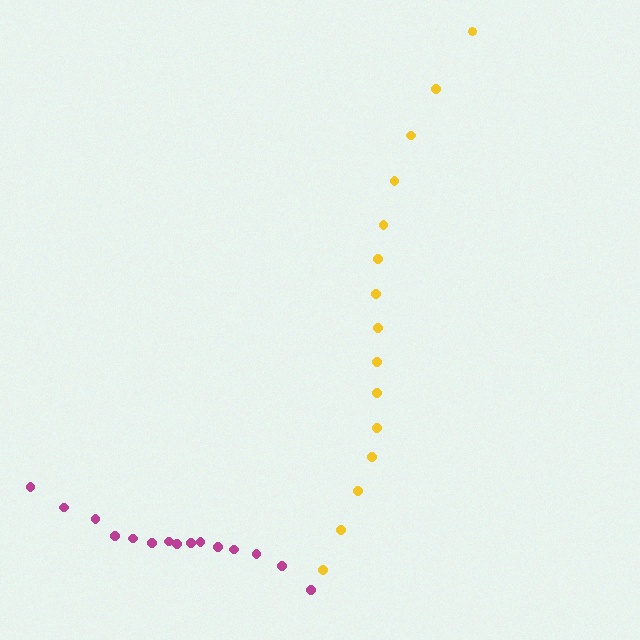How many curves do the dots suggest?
There are 2 distinct paths.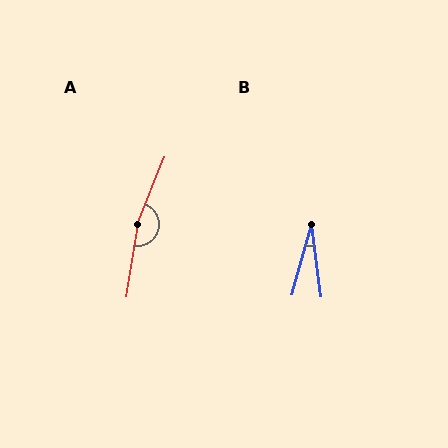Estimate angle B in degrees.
Approximately 23 degrees.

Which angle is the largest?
A, at approximately 167 degrees.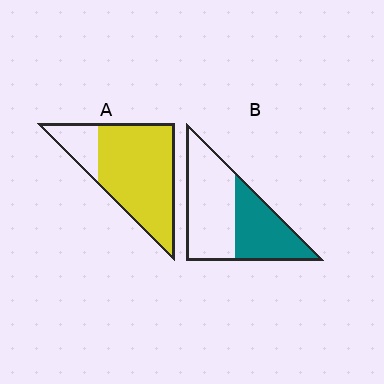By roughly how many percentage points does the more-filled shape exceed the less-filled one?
By roughly 40 percentage points (A over B).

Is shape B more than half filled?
No.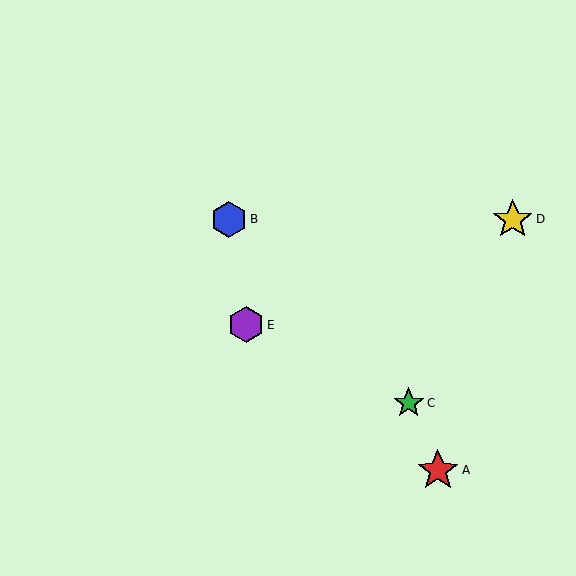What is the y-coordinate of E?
Object E is at y≈325.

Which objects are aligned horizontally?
Objects B, D are aligned horizontally.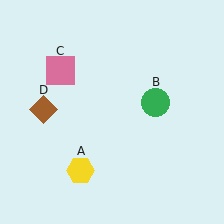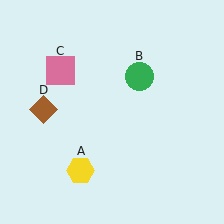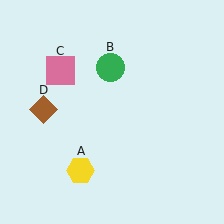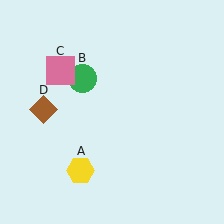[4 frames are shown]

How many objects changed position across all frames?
1 object changed position: green circle (object B).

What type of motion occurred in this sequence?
The green circle (object B) rotated counterclockwise around the center of the scene.